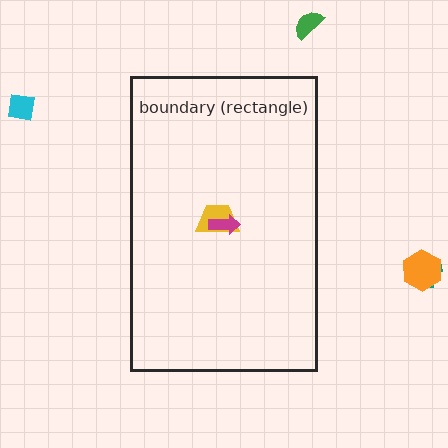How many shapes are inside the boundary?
2 inside, 4 outside.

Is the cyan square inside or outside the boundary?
Outside.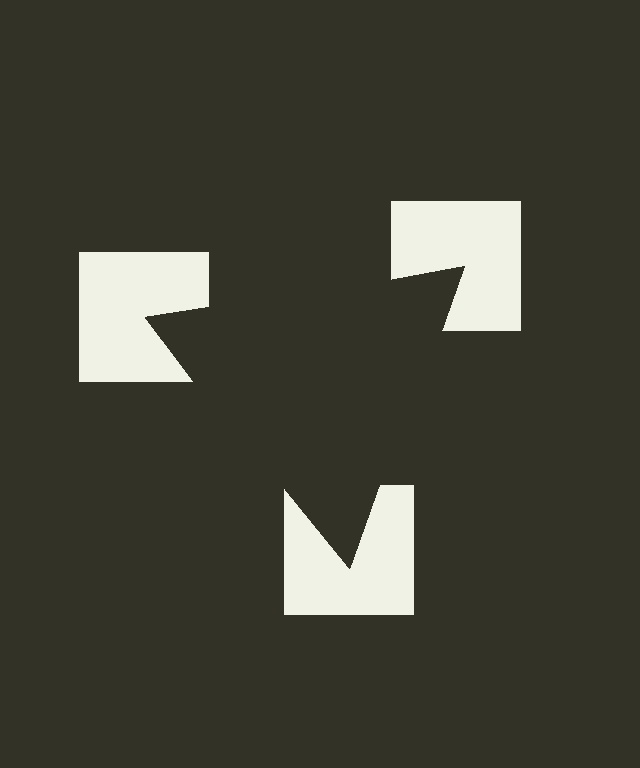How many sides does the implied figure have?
3 sides.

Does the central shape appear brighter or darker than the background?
It typically appears slightly darker than the background, even though no actual brightness change is drawn.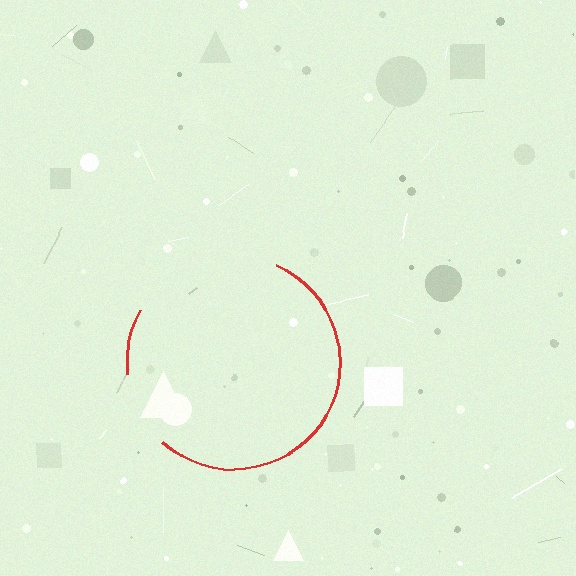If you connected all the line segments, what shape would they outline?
They would outline a circle.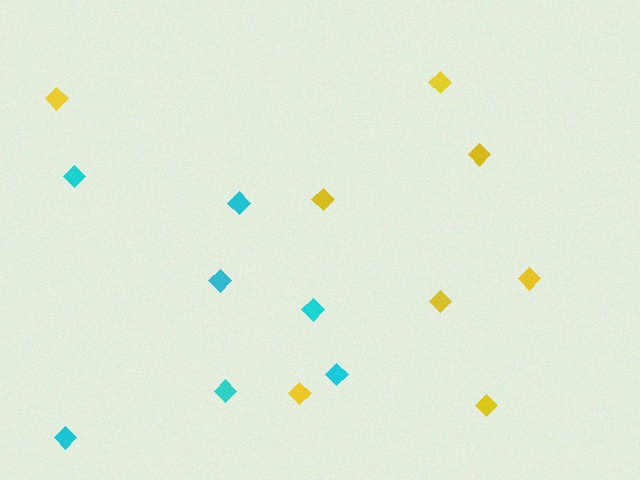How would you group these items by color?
There are 2 groups: one group of cyan diamonds (7) and one group of yellow diamonds (8).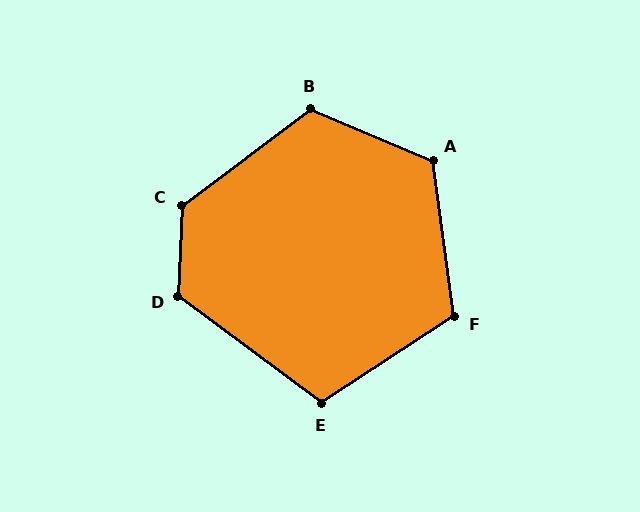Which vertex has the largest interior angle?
C, at approximately 129 degrees.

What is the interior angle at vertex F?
Approximately 115 degrees (obtuse).